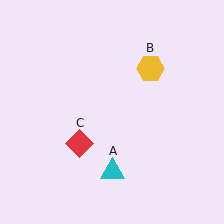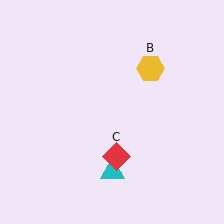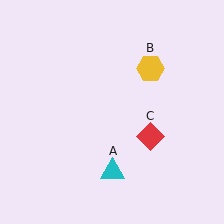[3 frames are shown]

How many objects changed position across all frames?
1 object changed position: red diamond (object C).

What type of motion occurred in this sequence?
The red diamond (object C) rotated counterclockwise around the center of the scene.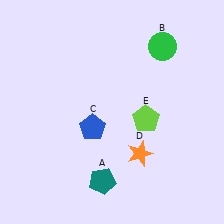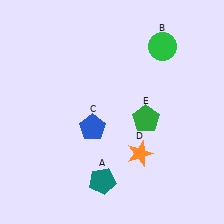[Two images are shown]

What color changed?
The pentagon (E) changed from lime in Image 1 to green in Image 2.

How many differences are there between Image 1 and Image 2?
There is 1 difference between the two images.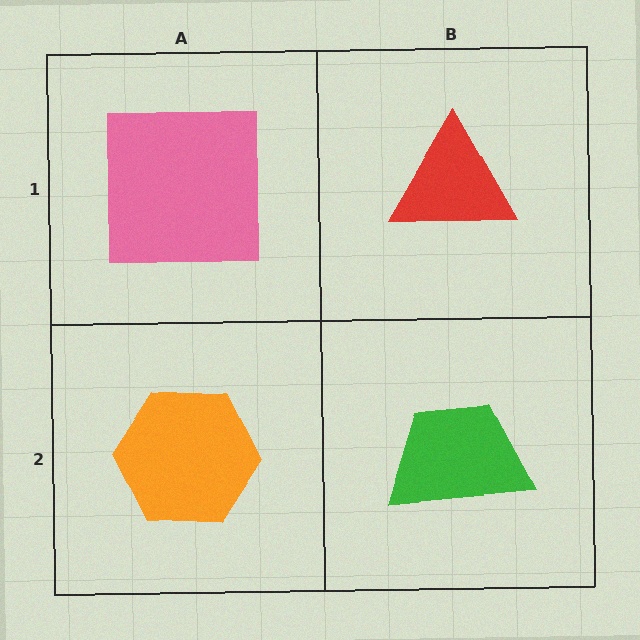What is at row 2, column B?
A green trapezoid.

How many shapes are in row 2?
2 shapes.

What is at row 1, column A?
A pink square.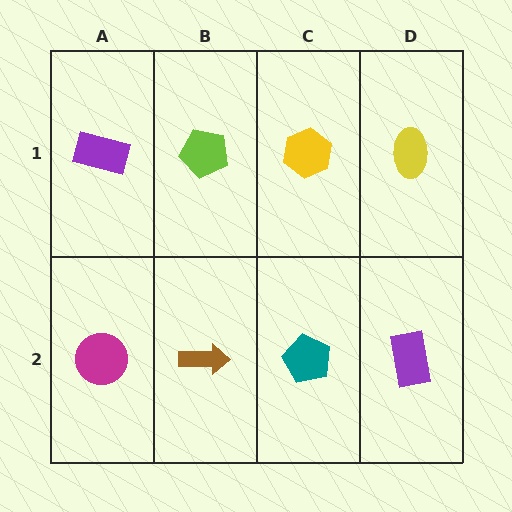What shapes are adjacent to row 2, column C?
A yellow hexagon (row 1, column C), a brown arrow (row 2, column B), a purple rectangle (row 2, column D).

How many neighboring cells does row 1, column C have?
3.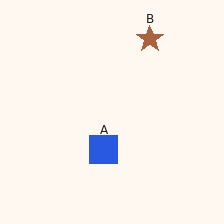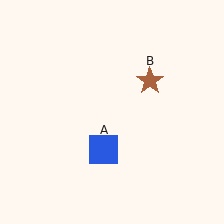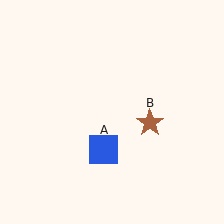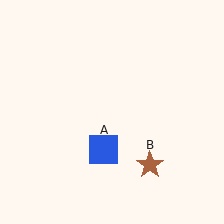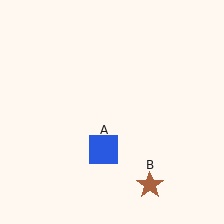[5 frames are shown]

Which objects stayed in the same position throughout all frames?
Blue square (object A) remained stationary.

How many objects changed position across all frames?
1 object changed position: brown star (object B).